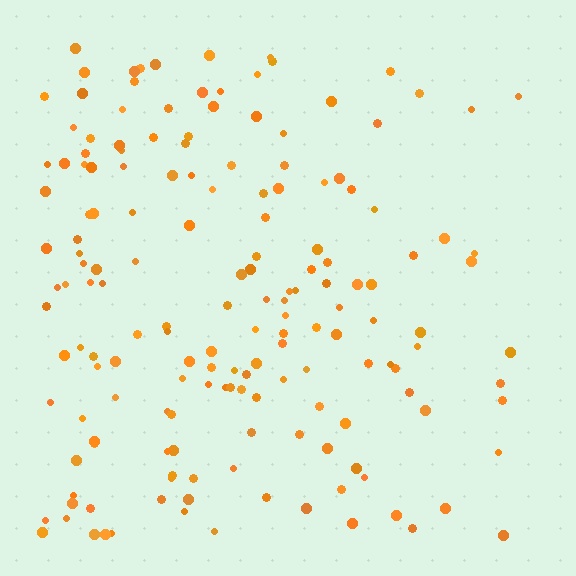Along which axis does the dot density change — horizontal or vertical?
Horizontal.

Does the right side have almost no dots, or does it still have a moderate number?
Still a moderate number, just noticeably fewer than the left.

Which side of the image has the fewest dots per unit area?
The right.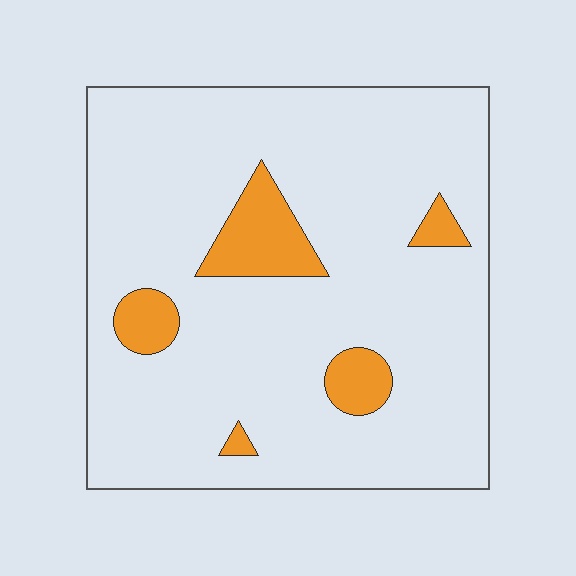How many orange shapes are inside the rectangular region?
5.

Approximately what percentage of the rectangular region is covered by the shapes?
Approximately 10%.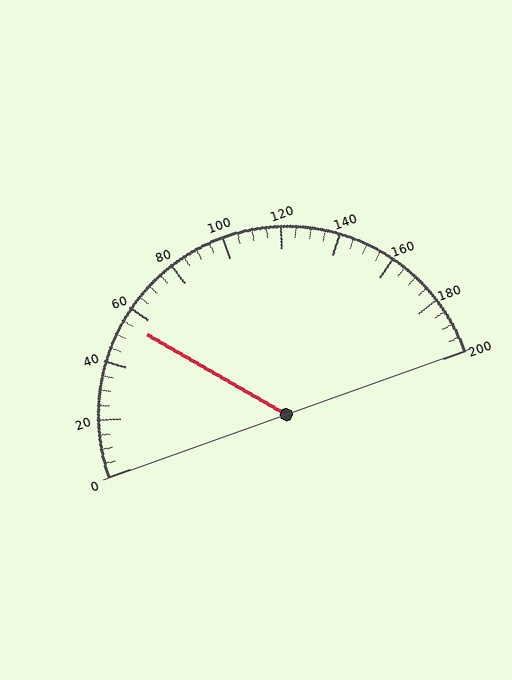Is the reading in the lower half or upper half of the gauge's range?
The reading is in the lower half of the range (0 to 200).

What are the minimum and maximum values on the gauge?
The gauge ranges from 0 to 200.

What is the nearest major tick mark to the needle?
The nearest major tick mark is 60.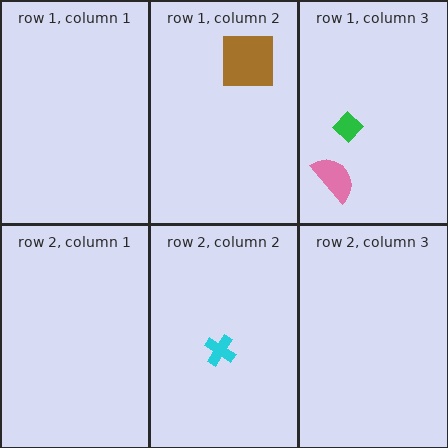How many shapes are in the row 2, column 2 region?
1.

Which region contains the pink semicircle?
The row 1, column 3 region.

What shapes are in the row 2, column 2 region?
The cyan cross.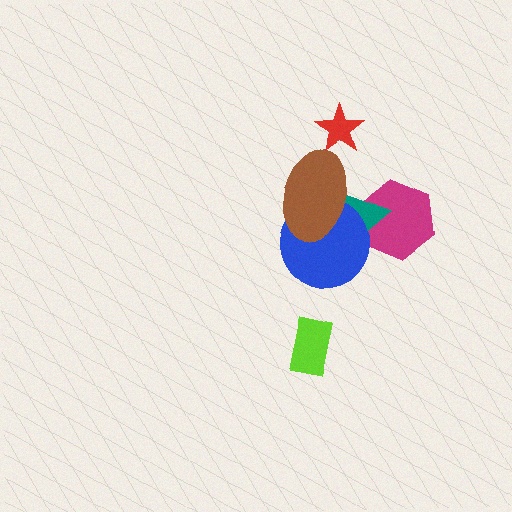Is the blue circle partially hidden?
Yes, it is partially covered by another shape.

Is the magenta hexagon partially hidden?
Yes, it is partially covered by another shape.